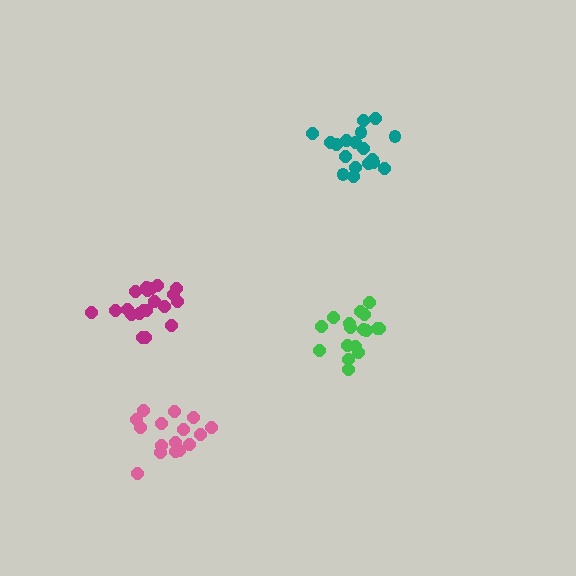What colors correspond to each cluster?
The clusters are colored: magenta, green, teal, pink.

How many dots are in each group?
Group 1: 20 dots, Group 2: 17 dots, Group 3: 19 dots, Group 4: 16 dots (72 total).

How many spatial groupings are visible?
There are 4 spatial groupings.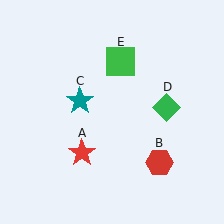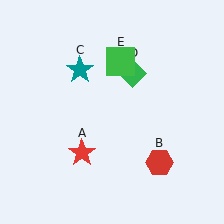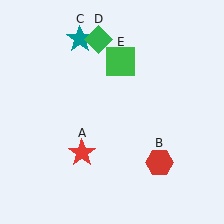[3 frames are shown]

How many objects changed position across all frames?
2 objects changed position: teal star (object C), green diamond (object D).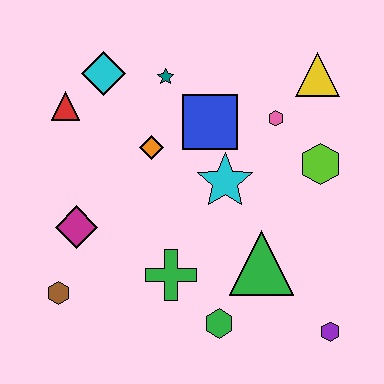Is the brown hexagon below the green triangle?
Yes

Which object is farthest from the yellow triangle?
The brown hexagon is farthest from the yellow triangle.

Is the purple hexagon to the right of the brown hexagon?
Yes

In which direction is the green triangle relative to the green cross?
The green triangle is to the right of the green cross.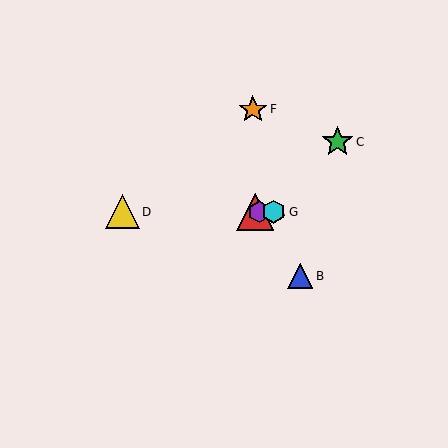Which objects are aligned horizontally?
Objects A, D, E, G are aligned horizontally.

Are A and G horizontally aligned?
Yes, both are at y≈212.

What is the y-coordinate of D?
Object D is at y≈212.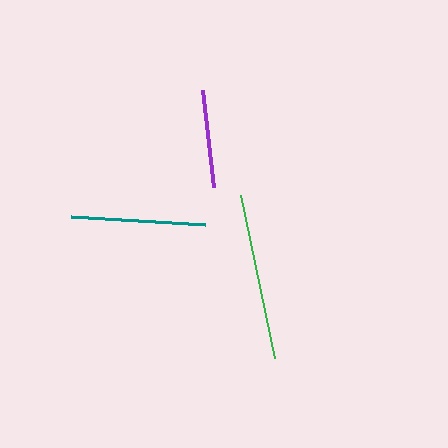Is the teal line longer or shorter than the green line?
The green line is longer than the teal line.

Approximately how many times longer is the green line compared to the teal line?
The green line is approximately 1.2 times the length of the teal line.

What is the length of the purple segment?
The purple segment is approximately 97 pixels long.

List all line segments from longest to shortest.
From longest to shortest: green, teal, purple.